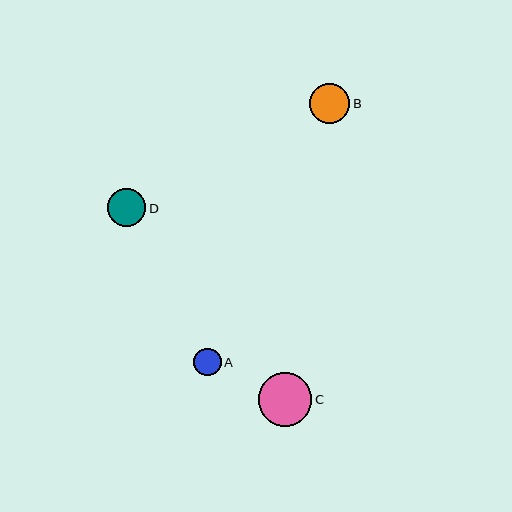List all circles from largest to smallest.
From largest to smallest: C, B, D, A.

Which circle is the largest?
Circle C is the largest with a size of approximately 54 pixels.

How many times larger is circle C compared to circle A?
Circle C is approximately 2.0 times the size of circle A.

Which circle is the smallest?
Circle A is the smallest with a size of approximately 27 pixels.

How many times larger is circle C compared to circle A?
Circle C is approximately 2.0 times the size of circle A.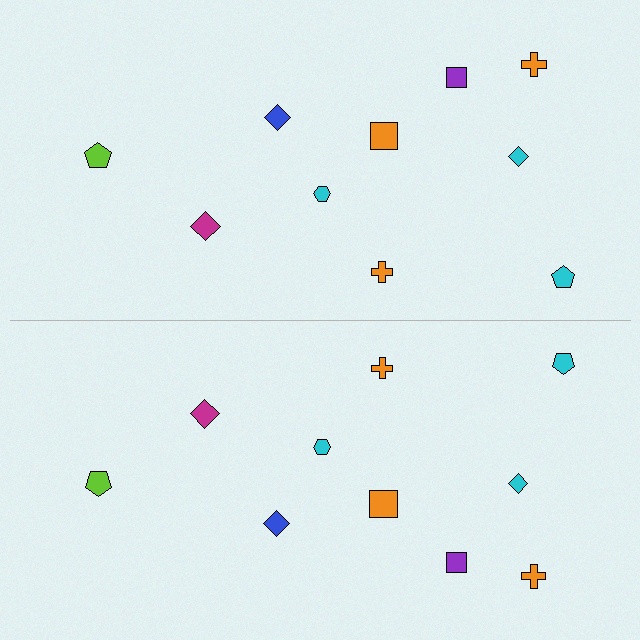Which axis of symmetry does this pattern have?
The pattern has a horizontal axis of symmetry running through the center of the image.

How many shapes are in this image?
There are 20 shapes in this image.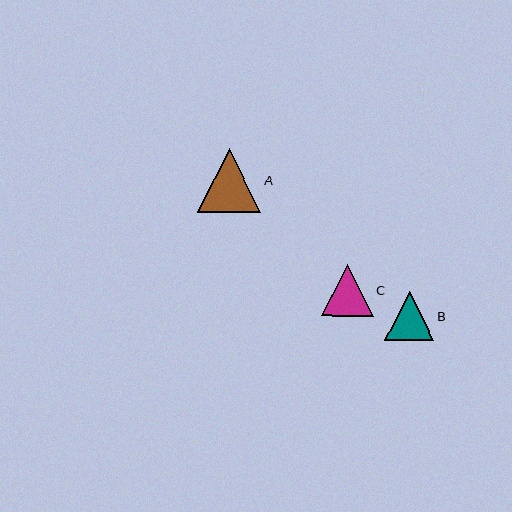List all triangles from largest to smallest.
From largest to smallest: A, C, B.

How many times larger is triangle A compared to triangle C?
Triangle A is approximately 1.2 times the size of triangle C.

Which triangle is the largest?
Triangle A is the largest with a size of approximately 63 pixels.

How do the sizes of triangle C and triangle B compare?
Triangle C and triangle B are approximately the same size.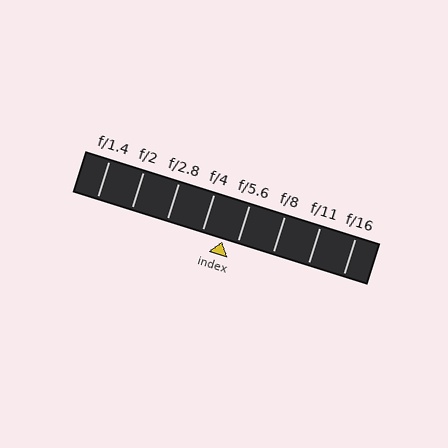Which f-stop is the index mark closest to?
The index mark is closest to f/5.6.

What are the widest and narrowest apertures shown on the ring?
The widest aperture shown is f/1.4 and the narrowest is f/16.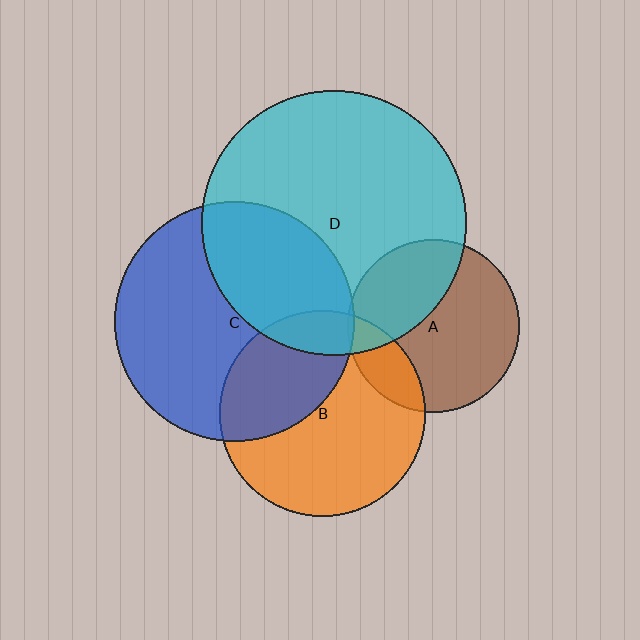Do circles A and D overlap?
Yes.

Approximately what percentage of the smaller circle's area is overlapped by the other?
Approximately 35%.